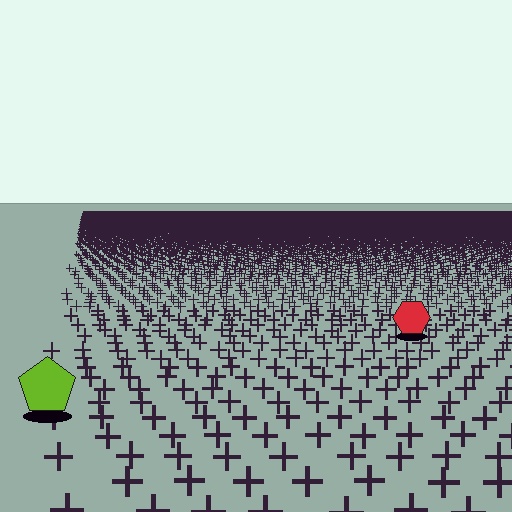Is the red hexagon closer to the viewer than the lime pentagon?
No. The lime pentagon is closer — you can tell from the texture gradient: the ground texture is coarser near it.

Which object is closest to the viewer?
The lime pentagon is closest. The texture marks near it are larger and more spread out.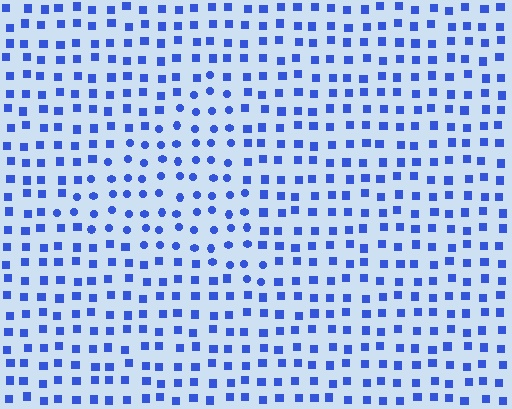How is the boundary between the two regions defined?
The boundary is defined by a change in element shape: circles inside vs. squares outside. All elements share the same color and spacing.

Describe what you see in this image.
The image is filled with small blue elements arranged in a uniform grid. A triangle-shaped region contains circles, while the surrounding area contains squares. The boundary is defined purely by the change in element shape.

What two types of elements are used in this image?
The image uses circles inside the triangle region and squares outside it.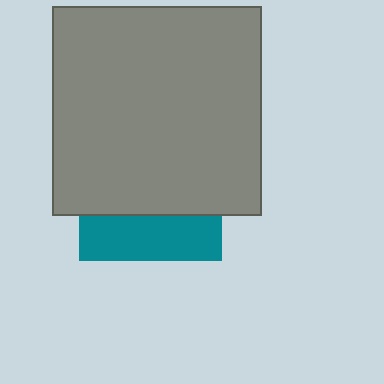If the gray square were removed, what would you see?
You would see the complete teal square.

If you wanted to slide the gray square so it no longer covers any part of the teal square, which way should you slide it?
Slide it up — that is the most direct way to separate the two shapes.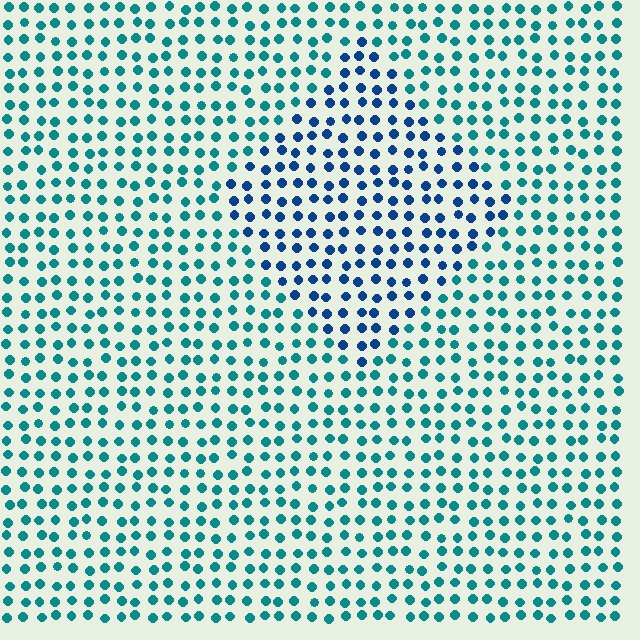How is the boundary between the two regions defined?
The boundary is defined purely by a slight shift in hue (about 35 degrees). Spacing, size, and orientation are identical on both sides.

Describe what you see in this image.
The image is filled with small teal elements in a uniform arrangement. A diamond-shaped region is visible where the elements are tinted to a slightly different hue, forming a subtle color boundary.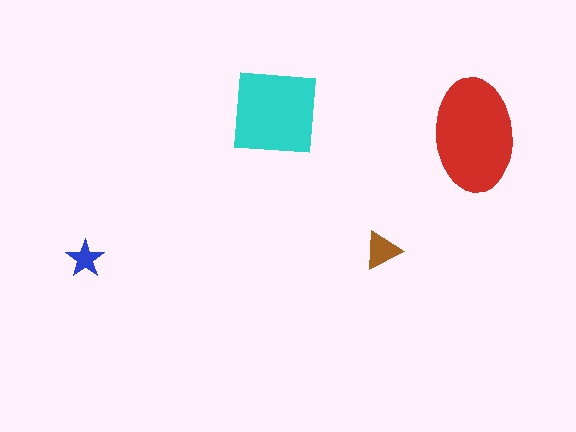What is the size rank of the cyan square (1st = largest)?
2nd.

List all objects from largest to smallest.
The red ellipse, the cyan square, the brown triangle, the blue star.